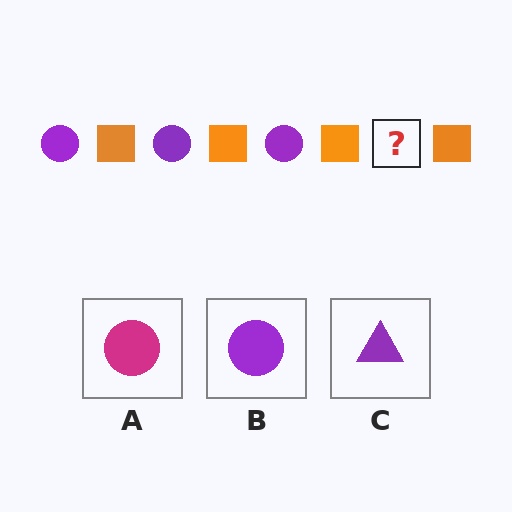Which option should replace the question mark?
Option B.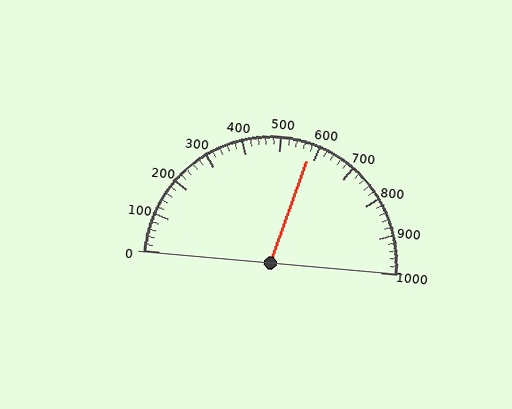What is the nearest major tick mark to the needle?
The nearest major tick mark is 600.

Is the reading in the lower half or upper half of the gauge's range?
The reading is in the upper half of the range (0 to 1000).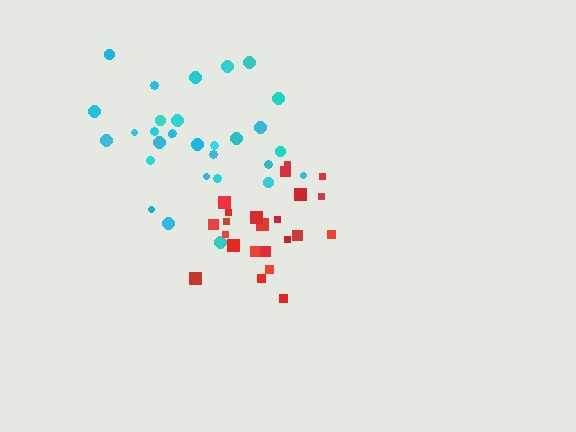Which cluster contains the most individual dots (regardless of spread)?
Cyan (30).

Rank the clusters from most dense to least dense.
red, cyan.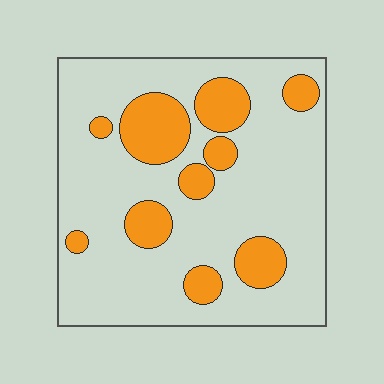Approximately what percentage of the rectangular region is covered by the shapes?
Approximately 20%.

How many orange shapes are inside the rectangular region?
10.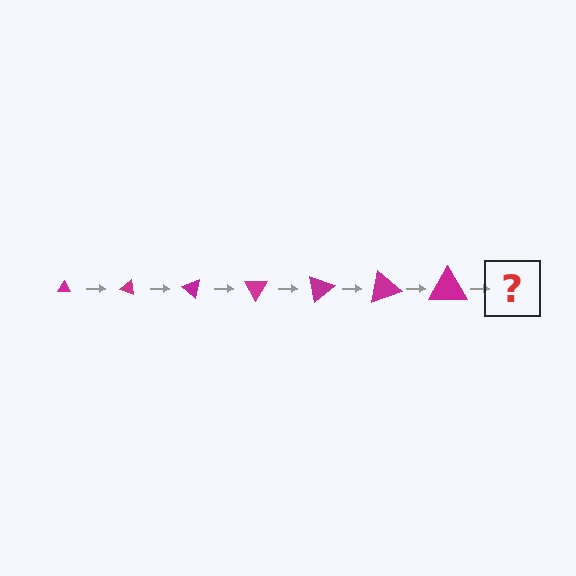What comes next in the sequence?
The next element should be a triangle, larger than the previous one and rotated 140 degrees from the start.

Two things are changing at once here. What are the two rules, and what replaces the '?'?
The two rules are that the triangle grows larger each step and it rotates 20 degrees each step. The '?' should be a triangle, larger than the previous one and rotated 140 degrees from the start.